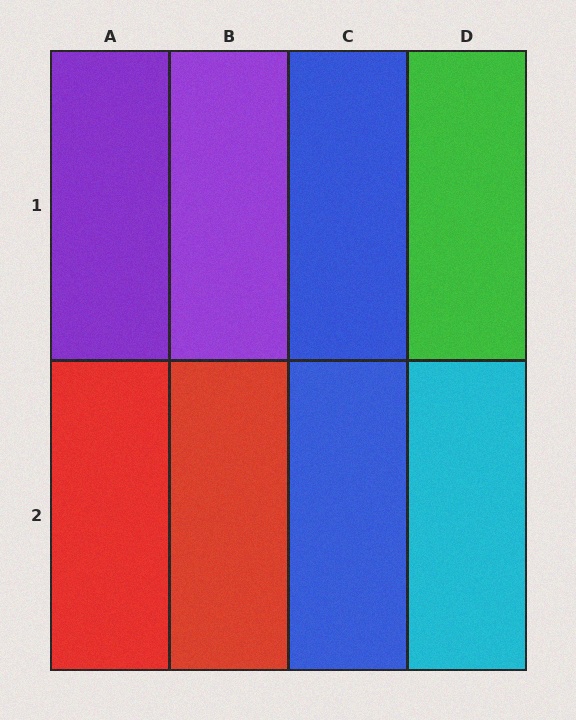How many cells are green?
1 cell is green.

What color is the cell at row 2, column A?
Red.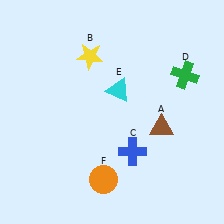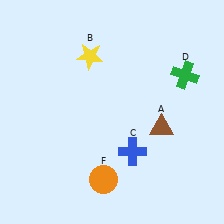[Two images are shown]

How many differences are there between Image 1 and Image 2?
There is 1 difference between the two images.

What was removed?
The cyan triangle (E) was removed in Image 2.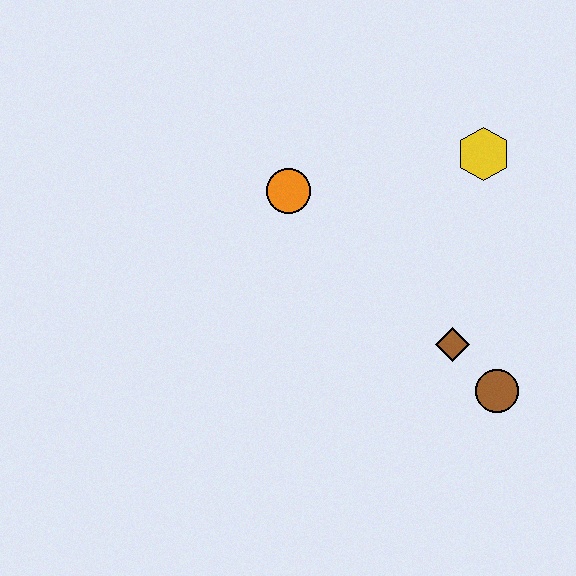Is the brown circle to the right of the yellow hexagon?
Yes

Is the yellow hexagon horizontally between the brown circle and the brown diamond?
Yes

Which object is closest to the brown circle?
The brown diamond is closest to the brown circle.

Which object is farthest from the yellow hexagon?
The brown circle is farthest from the yellow hexagon.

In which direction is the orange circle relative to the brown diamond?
The orange circle is to the left of the brown diamond.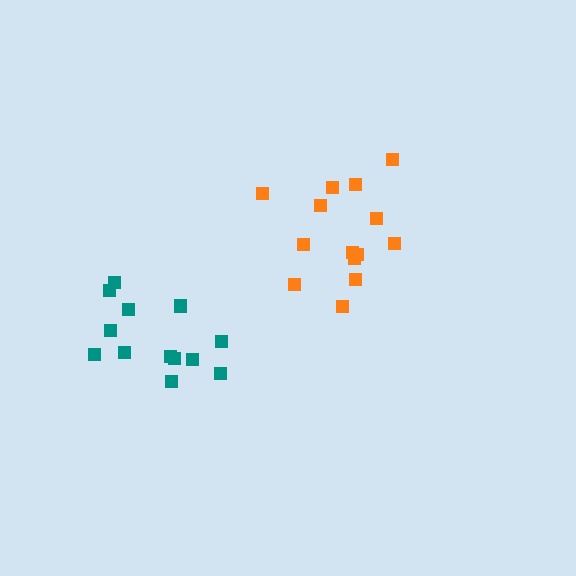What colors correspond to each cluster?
The clusters are colored: teal, orange.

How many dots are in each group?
Group 1: 13 dots, Group 2: 14 dots (27 total).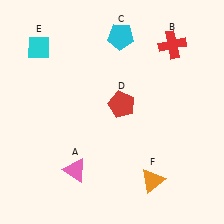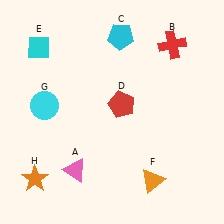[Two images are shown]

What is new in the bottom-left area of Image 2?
An orange star (H) was added in the bottom-left area of Image 2.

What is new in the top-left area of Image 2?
A cyan circle (G) was added in the top-left area of Image 2.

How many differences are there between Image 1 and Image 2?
There are 2 differences between the two images.